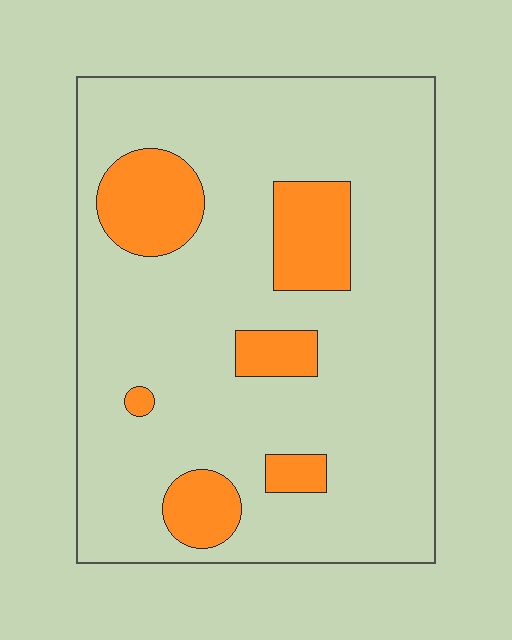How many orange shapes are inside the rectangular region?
6.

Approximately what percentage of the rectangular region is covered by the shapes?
Approximately 15%.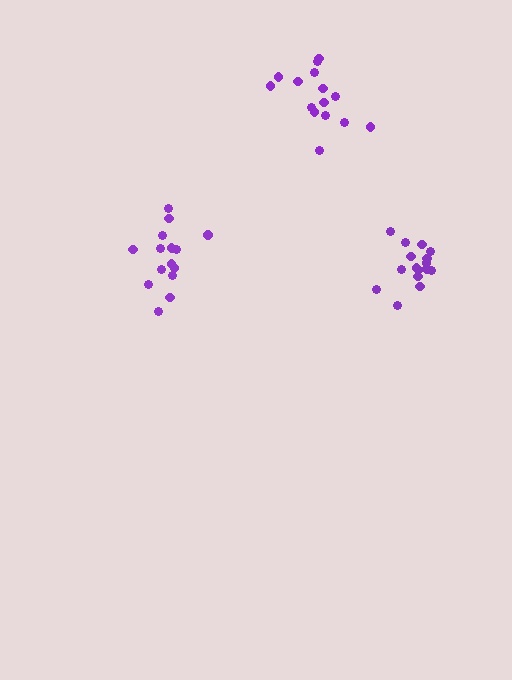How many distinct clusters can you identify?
There are 3 distinct clusters.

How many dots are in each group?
Group 1: 15 dots, Group 2: 16 dots, Group 3: 15 dots (46 total).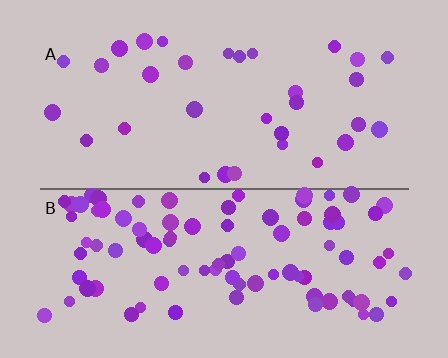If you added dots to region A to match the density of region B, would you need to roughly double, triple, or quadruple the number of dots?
Approximately triple.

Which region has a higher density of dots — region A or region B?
B (the bottom).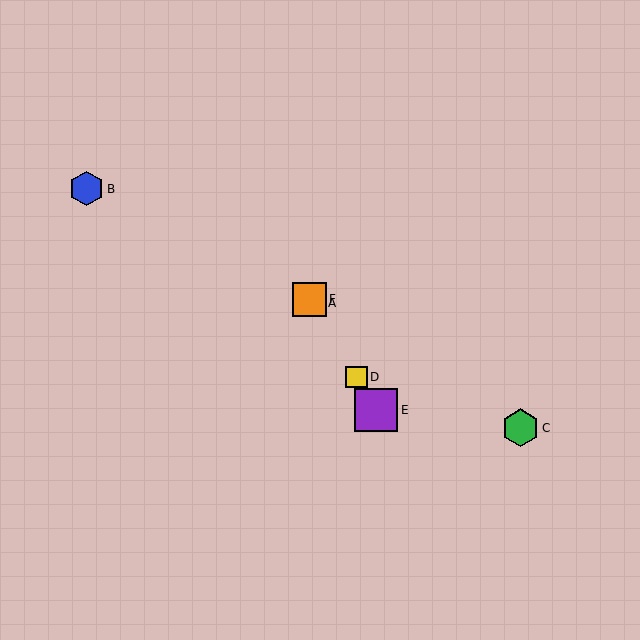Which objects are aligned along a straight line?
Objects A, D, E, F are aligned along a straight line.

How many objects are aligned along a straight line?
4 objects (A, D, E, F) are aligned along a straight line.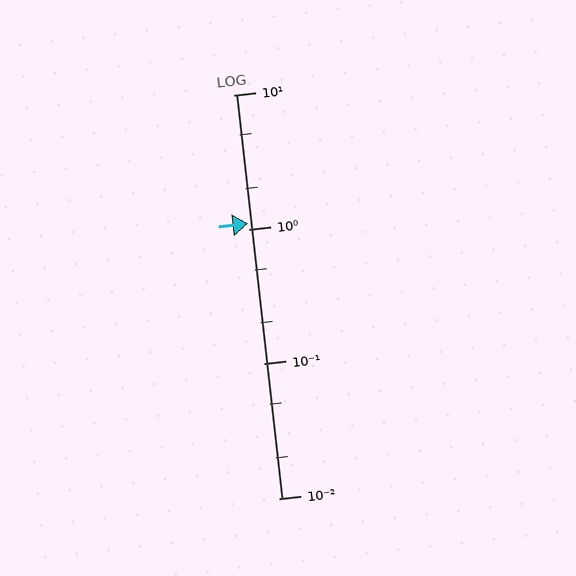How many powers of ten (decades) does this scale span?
The scale spans 3 decades, from 0.01 to 10.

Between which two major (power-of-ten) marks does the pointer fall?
The pointer is between 1 and 10.